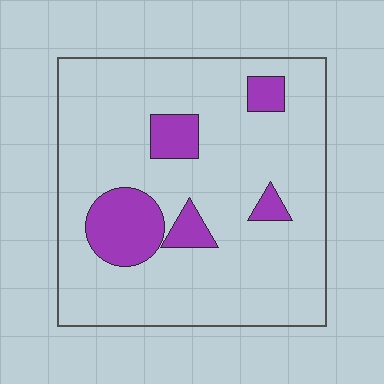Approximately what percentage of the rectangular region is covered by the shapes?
Approximately 15%.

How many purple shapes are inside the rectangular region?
5.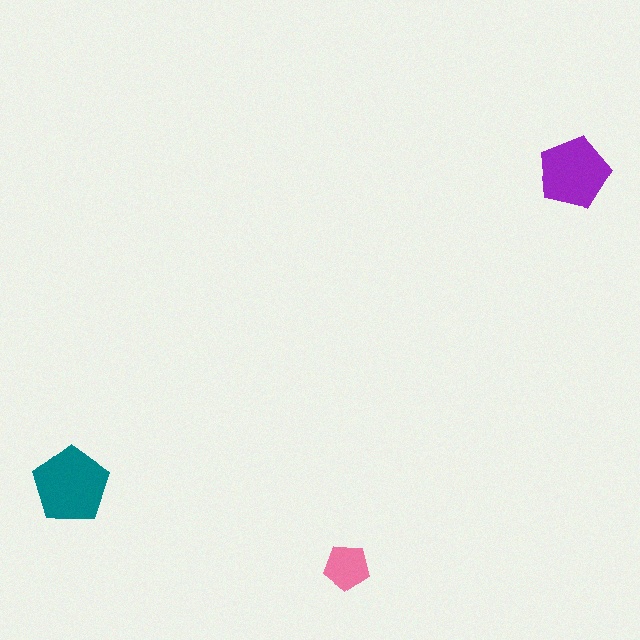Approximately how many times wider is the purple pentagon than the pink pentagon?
About 1.5 times wider.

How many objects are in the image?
There are 3 objects in the image.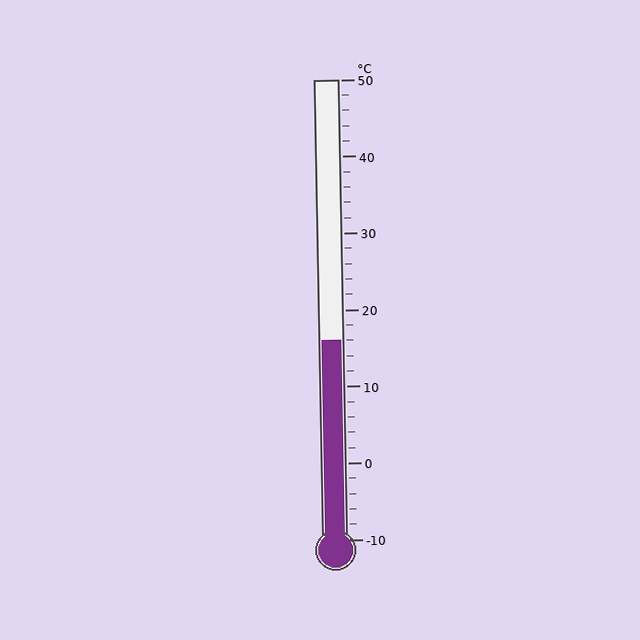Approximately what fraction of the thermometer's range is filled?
The thermometer is filled to approximately 45% of its range.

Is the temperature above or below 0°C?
The temperature is above 0°C.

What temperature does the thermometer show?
The thermometer shows approximately 16°C.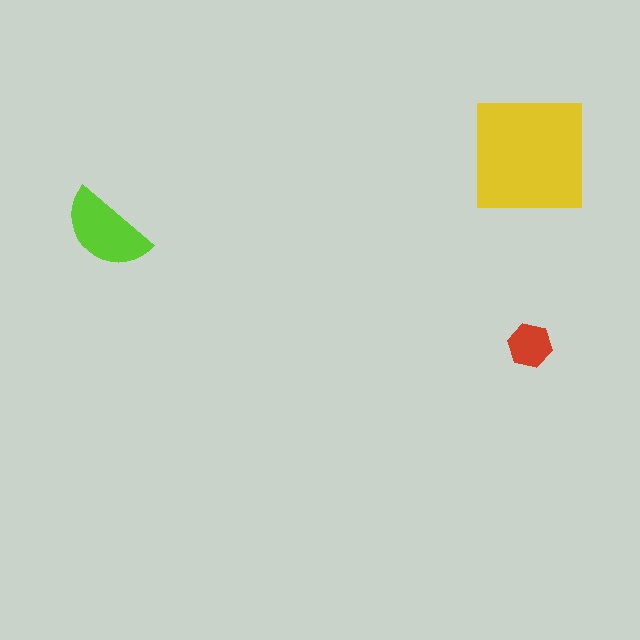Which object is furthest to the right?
The red hexagon is rightmost.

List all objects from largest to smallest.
The yellow square, the lime semicircle, the red hexagon.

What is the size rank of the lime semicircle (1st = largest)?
2nd.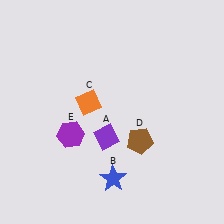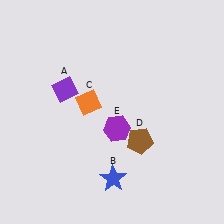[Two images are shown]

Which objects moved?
The objects that moved are: the purple diamond (A), the purple hexagon (E).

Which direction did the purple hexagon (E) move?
The purple hexagon (E) moved right.